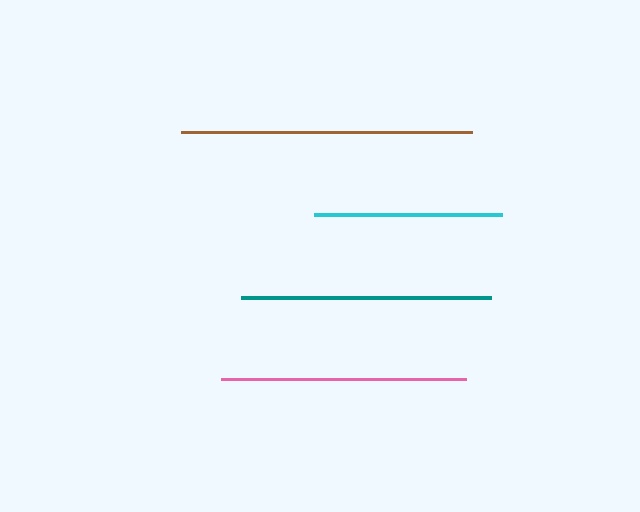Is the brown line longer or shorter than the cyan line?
The brown line is longer than the cyan line.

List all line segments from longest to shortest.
From longest to shortest: brown, teal, pink, cyan.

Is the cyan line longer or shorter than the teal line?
The teal line is longer than the cyan line.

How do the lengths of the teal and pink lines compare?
The teal and pink lines are approximately the same length.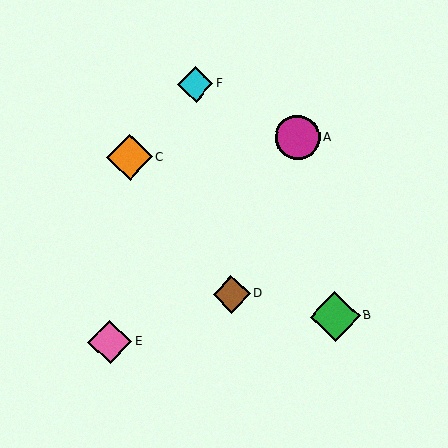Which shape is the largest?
The green diamond (labeled B) is the largest.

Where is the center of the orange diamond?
The center of the orange diamond is at (129, 157).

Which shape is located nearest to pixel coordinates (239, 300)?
The brown diamond (labeled D) at (232, 294) is nearest to that location.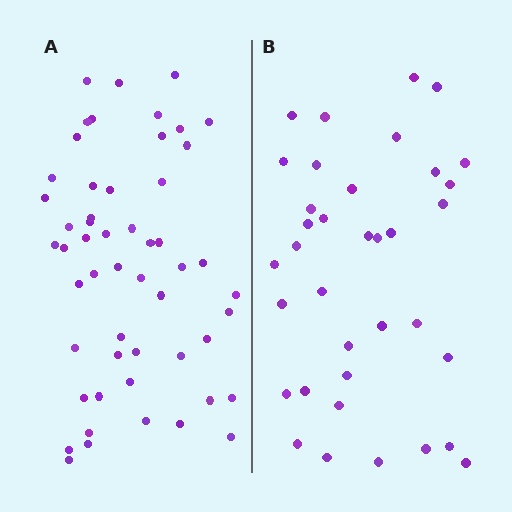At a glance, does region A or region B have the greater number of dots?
Region A (the left region) has more dots.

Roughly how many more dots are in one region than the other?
Region A has approximately 15 more dots than region B.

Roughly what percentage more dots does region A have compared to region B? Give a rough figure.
About 45% more.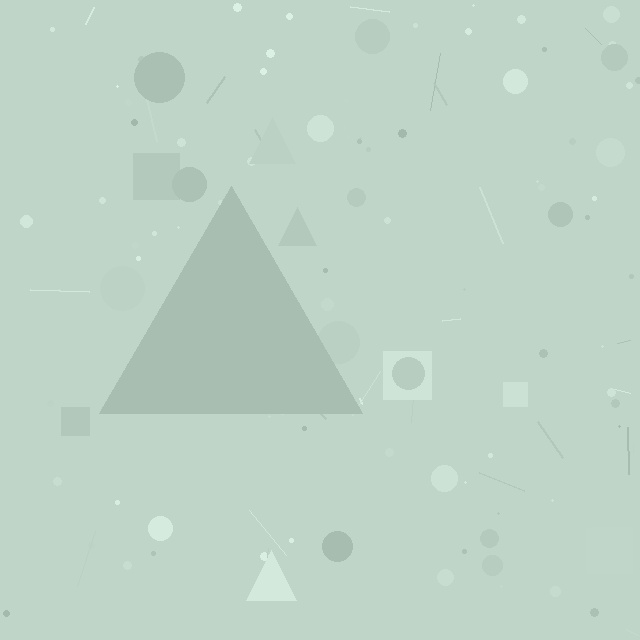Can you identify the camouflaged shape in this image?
The camouflaged shape is a triangle.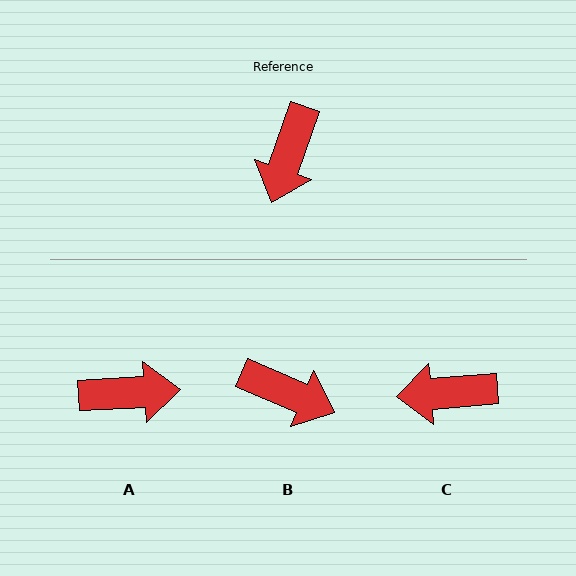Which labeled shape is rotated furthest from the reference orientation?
A, about 112 degrees away.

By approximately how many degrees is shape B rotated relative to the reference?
Approximately 86 degrees counter-clockwise.